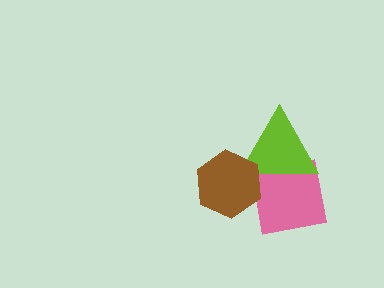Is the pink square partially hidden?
Yes, it is partially covered by another shape.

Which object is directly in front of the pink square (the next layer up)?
The lime triangle is directly in front of the pink square.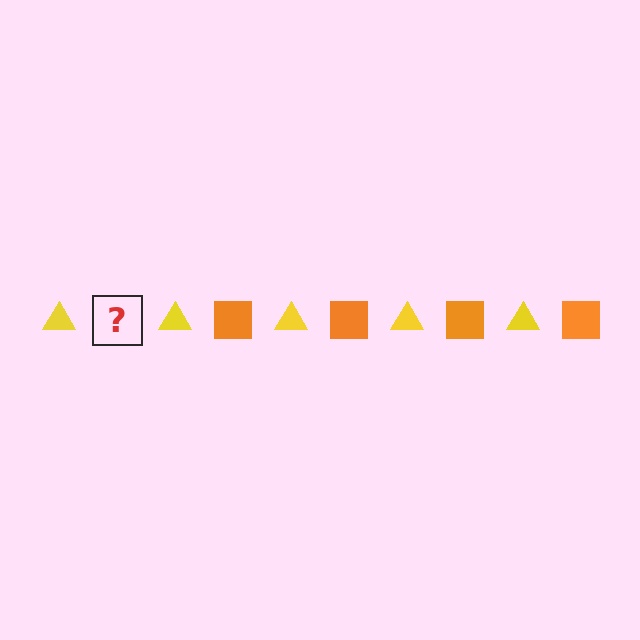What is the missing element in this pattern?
The missing element is an orange square.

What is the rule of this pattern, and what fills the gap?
The rule is that the pattern alternates between yellow triangle and orange square. The gap should be filled with an orange square.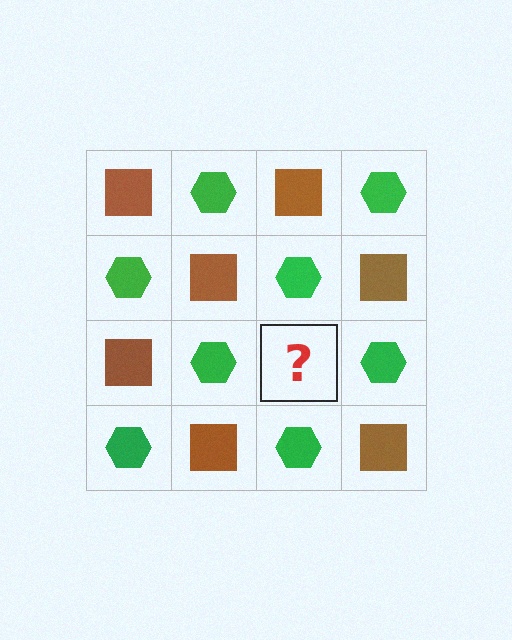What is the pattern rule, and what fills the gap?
The rule is that it alternates brown square and green hexagon in a checkerboard pattern. The gap should be filled with a brown square.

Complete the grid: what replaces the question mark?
The question mark should be replaced with a brown square.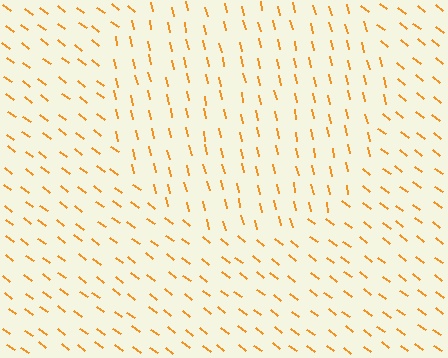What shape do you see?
I see a circle.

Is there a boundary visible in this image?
Yes, there is a texture boundary formed by a change in line orientation.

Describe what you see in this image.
The image is filled with small orange line segments. A circle region in the image has lines oriented differently from the surrounding lines, creating a visible texture boundary.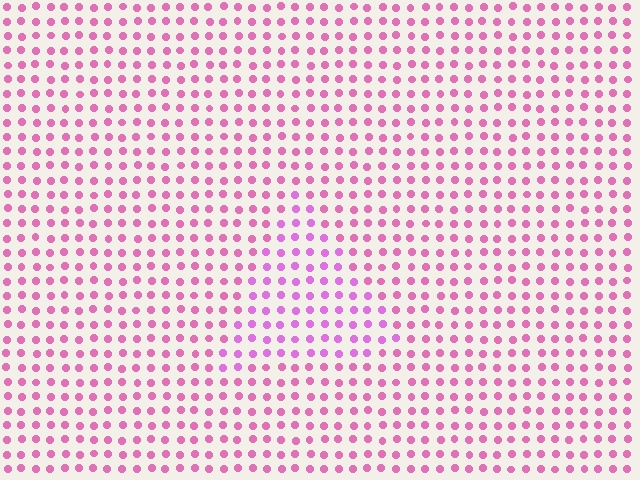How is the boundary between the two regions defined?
The boundary is defined purely by a slight shift in hue (about 24 degrees). Spacing, size, and orientation are identical on both sides.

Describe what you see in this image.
The image is filled with small pink elements in a uniform arrangement. A triangle-shaped region is visible where the elements are tinted to a slightly different hue, forming a subtle color boundary.